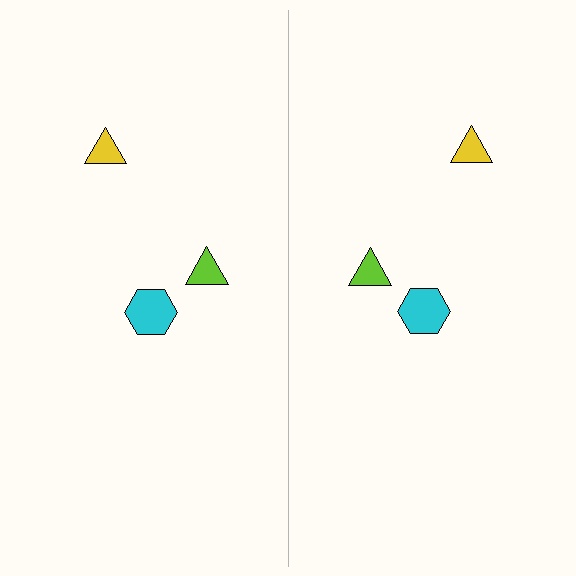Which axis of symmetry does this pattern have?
The pattern has a vertical axis of symmetry running through the center of the image.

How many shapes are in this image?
There are 6 shapes in this image.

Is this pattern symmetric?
Yes, this pattern has bilateral (reflection) symmetry.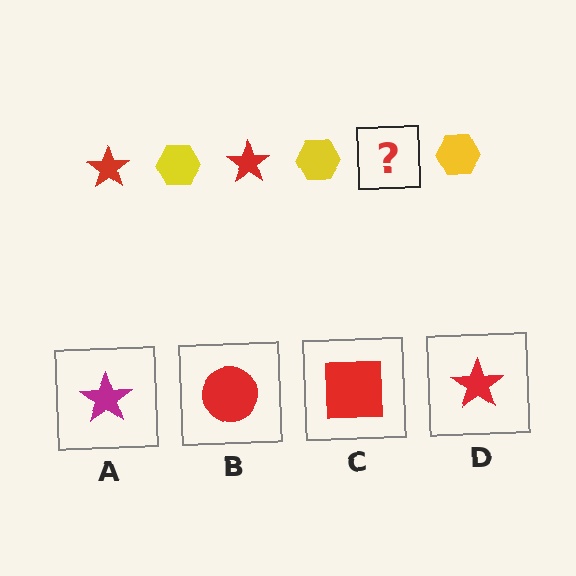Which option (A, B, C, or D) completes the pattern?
D.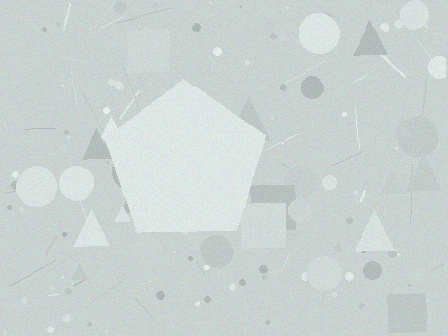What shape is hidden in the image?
A pentagon is hidden in the image.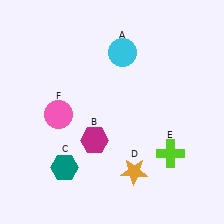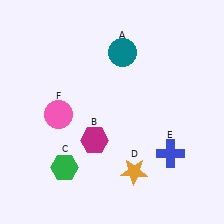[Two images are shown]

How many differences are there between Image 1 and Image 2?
There are 3 differences between the two images.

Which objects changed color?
A changed from cyan to teal. C changed from teal to green. E changed from lime to blue.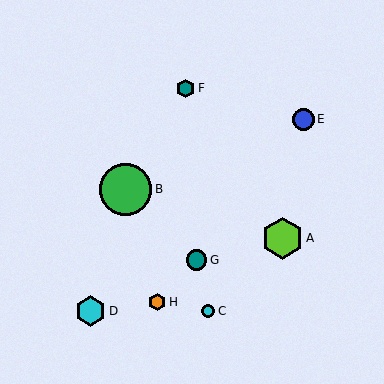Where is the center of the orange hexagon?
The center of the orange hexagon is at (157, 302).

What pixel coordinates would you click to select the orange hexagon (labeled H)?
Click at (157, 302) to select the orange hexagon H.